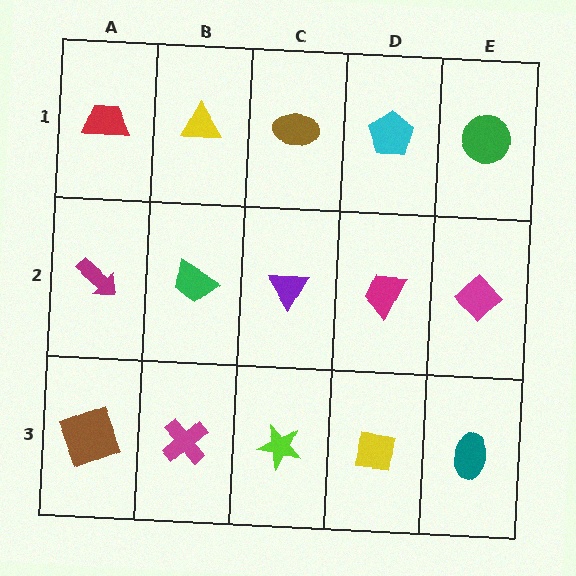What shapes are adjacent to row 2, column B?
A yellow triangle (row 1, column B), a magenta cross (row 3, column B), a magenta arrow (row 2, column A), a purple triangle (row 2, column C).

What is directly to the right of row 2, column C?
A magenta trapezoid.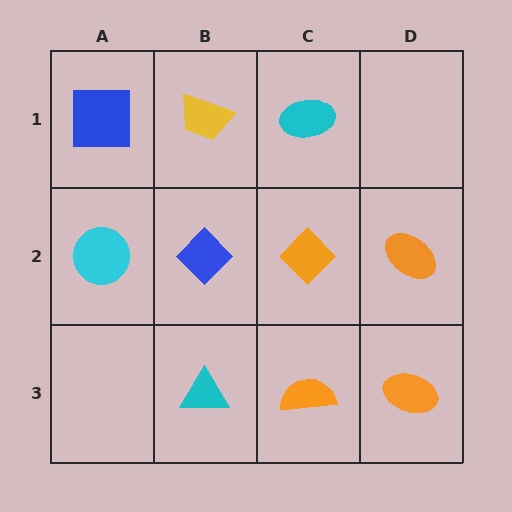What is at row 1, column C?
A cyan ellipse.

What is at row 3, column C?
An orange semicircle.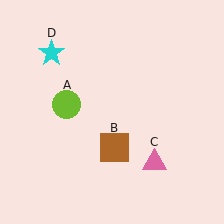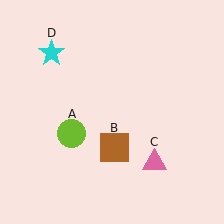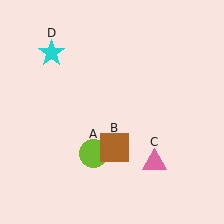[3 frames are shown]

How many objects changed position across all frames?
1 object changed position: lime circle (object A).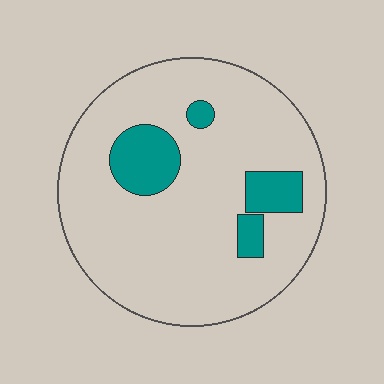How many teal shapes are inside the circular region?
4.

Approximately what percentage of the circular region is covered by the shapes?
Approximately 15%.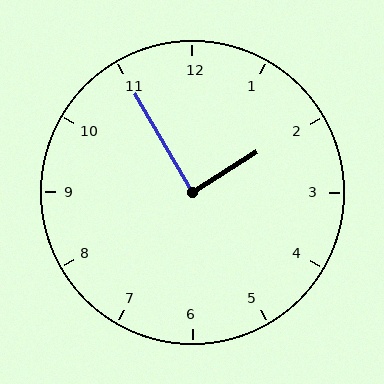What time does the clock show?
1:55.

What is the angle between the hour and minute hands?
Approximately 88 degrees.